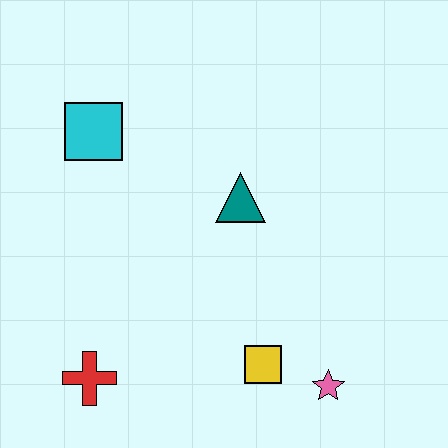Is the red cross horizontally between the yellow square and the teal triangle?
No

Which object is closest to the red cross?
The yellow square is closest to the red cross.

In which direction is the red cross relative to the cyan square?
The red cross is below the cyan square.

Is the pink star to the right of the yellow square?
Yes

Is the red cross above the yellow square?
No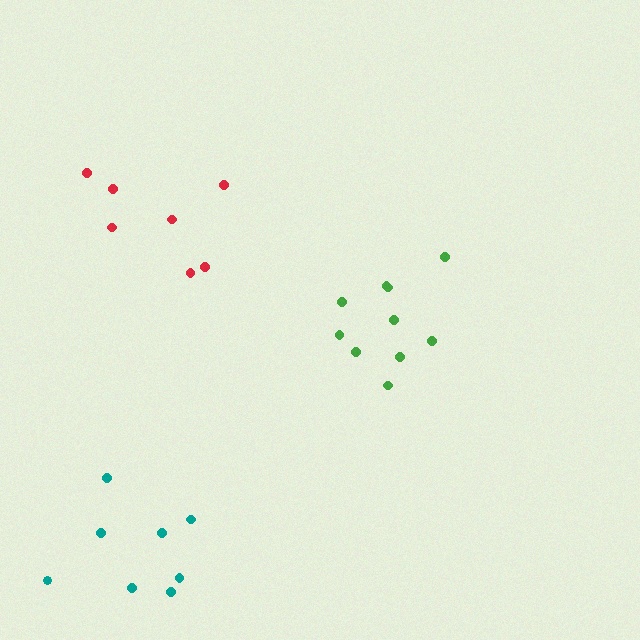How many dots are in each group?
Group 1: 7 dots, Group 2: 10 dots, Group 3: 8 dots (25 total).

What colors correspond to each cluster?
The clusters are colored: red, green, teal.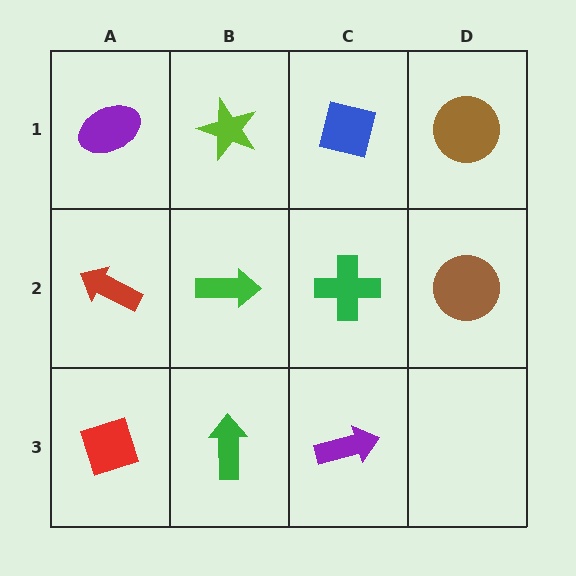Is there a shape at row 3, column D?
No, that cell is empty.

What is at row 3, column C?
A purple arrow.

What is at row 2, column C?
A green cross.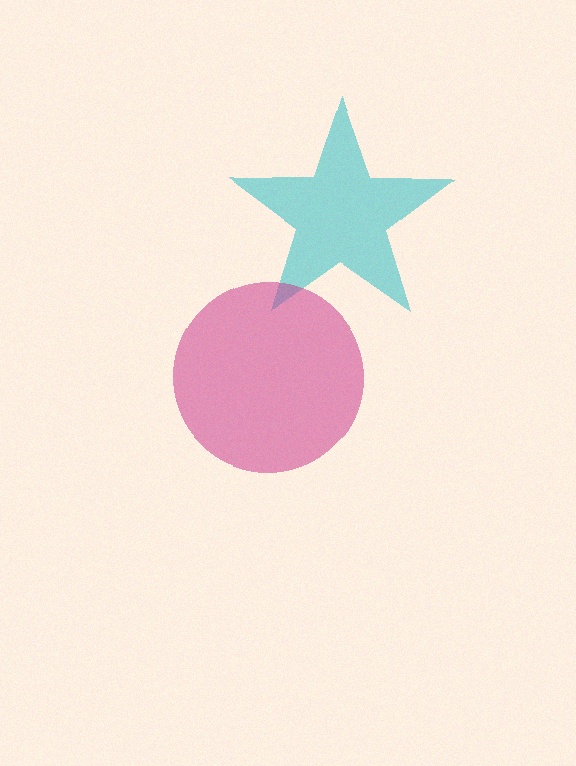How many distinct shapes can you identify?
There are 2 distinct shapes: a cyan star, a magenta circle.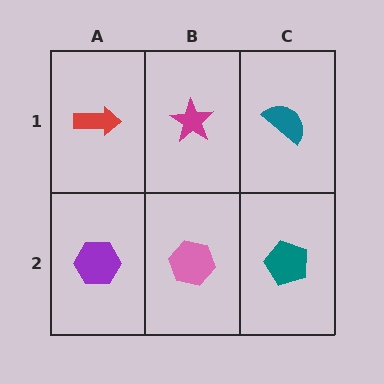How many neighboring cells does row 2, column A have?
2.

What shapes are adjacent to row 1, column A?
A purple hexagon (row 2, column A), a magenta star (row 1, column B).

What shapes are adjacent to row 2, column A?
A red arrow (row 1, column A), a pink hexagon (row 2, column B).